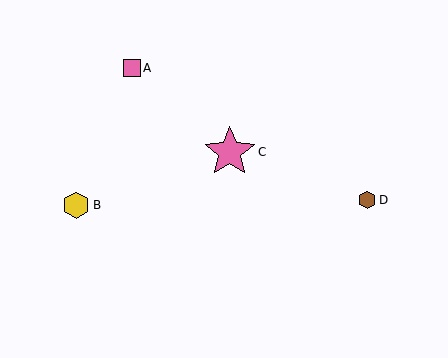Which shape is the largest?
The pink star (labeled C) is the largest.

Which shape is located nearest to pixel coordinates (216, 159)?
The pink star (labeled C) at (230, 152) is nearest to that location.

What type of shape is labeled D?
Shape D is a brown hexagon.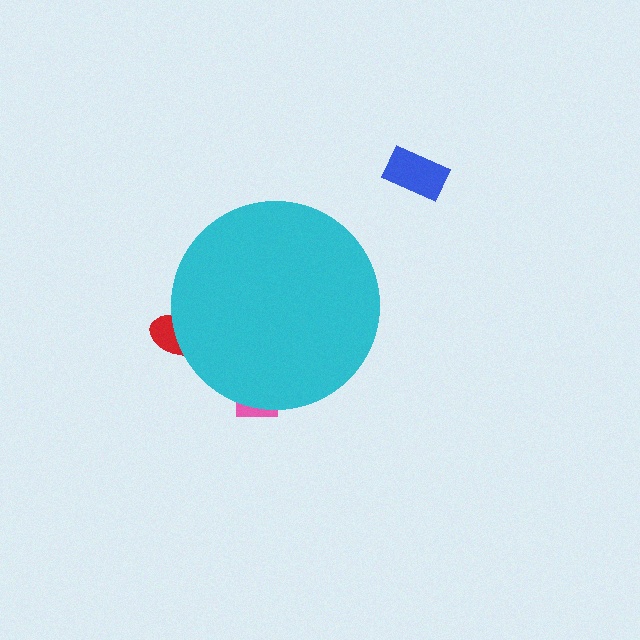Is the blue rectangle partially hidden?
No, the blue rectangle is fully visible.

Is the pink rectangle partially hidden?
Yes, the pink rectangle is partially hidden behind the cyan circle.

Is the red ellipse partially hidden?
Yes, the red ellipse is partially hidden behind the cyan circle.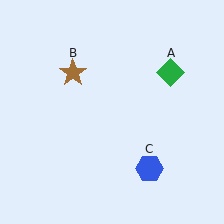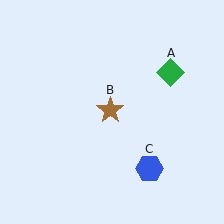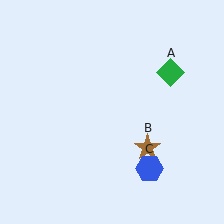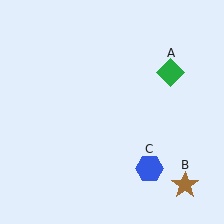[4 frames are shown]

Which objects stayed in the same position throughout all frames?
Green diamond (object A) and blue hexagon (object C) remained stationary.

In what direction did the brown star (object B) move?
The brown star (object B) moved down and to the right.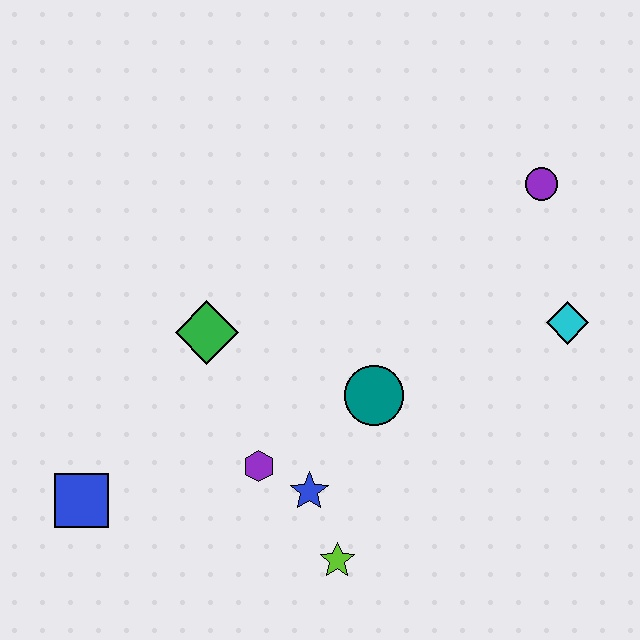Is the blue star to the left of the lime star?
Yes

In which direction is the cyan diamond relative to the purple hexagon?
The cyan diamond is to the right of the purple hexagon.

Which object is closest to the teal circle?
The blue star is closest to the teal circle.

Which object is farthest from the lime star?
The purple circle is farthest from the lime star.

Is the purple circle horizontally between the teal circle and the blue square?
No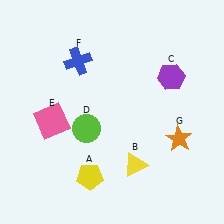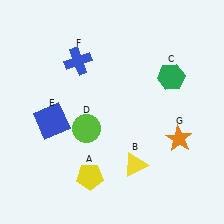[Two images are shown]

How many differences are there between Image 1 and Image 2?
There are 2 differences between the two images.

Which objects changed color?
C changed from purple to green. E changed from pink to blue.